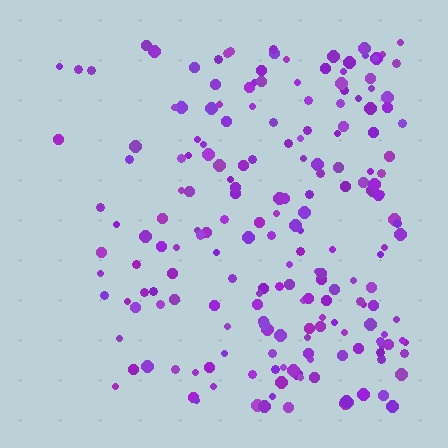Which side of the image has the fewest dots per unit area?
The left.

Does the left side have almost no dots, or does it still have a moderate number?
Still a moderate number, just noticeably fewer than the right.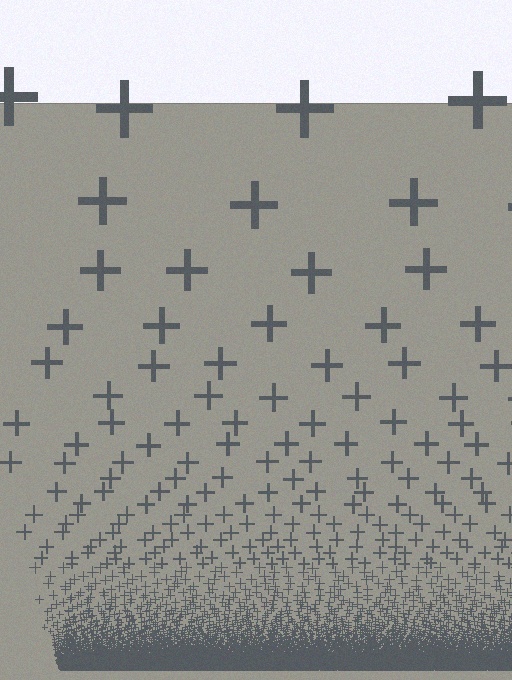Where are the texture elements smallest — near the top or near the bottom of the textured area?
Near the bottom.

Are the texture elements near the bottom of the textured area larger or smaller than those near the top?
Smaller. The gradient is inverted — elements near the bottom are smaller and denser.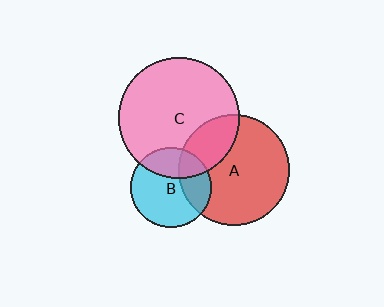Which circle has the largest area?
Circle C (pink).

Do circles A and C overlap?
Yes.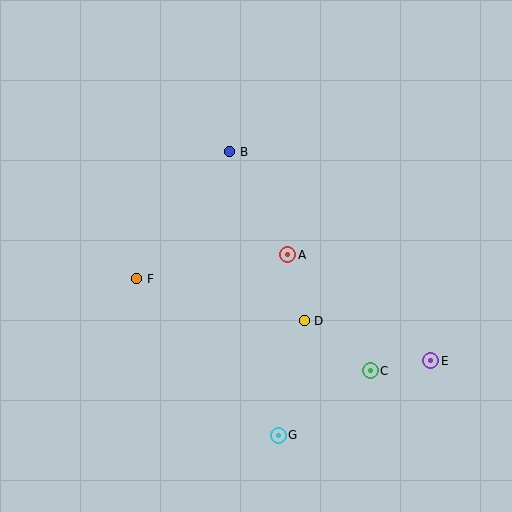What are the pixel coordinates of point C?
Point C is at (370, 371).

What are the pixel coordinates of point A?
Point A is at (288, 255).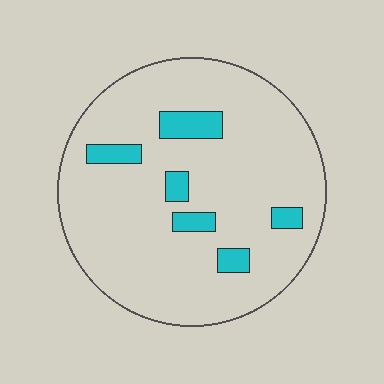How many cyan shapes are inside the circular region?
6.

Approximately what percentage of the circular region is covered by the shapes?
Approximately 10%.